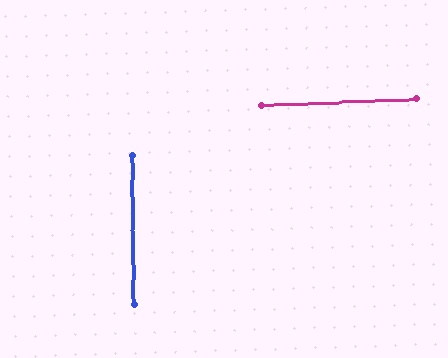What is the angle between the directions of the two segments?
Approximately 88 degrees.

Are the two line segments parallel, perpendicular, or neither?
Perpendicular — they meet at approximately 88°.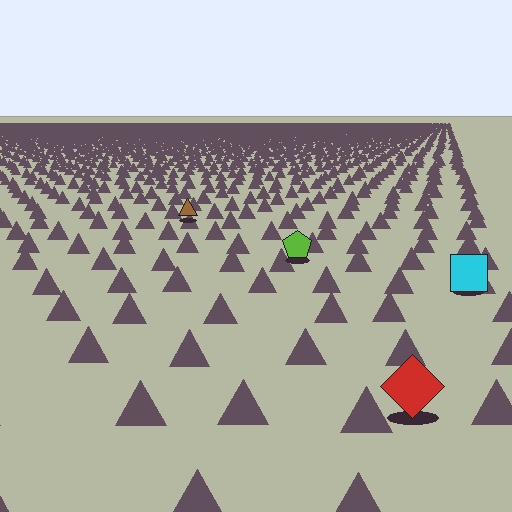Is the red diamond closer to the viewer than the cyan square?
Yes. The red diamond is closer — you can tell from the texture gradient: the ground texture is coarser near it.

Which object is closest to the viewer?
The red diamond is closest. The texture marks near it are larger and more spread out.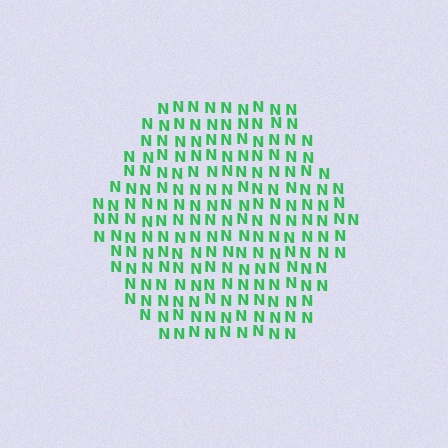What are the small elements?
The small elements are letter N's.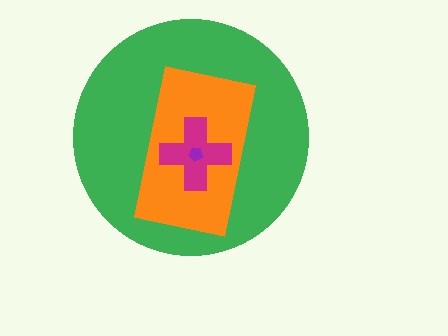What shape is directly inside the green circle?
The orange rectangle.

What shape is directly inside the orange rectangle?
The magenta cross.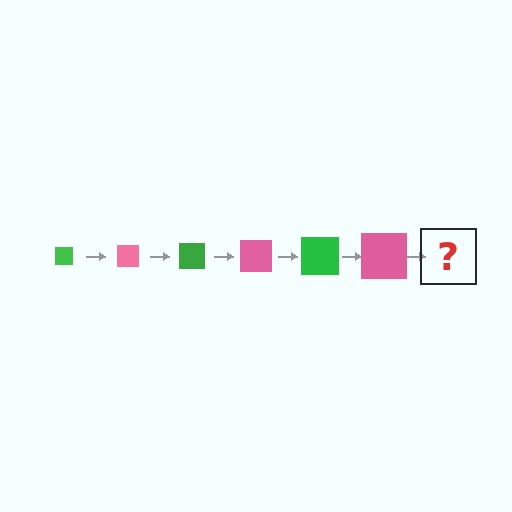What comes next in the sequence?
The next element should be a green square, larger than the previous one.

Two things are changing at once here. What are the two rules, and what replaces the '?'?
The two rules are that the square grows larger each step and the color cycles through green and pink. The '?' should be a green square, larger than the previous one.